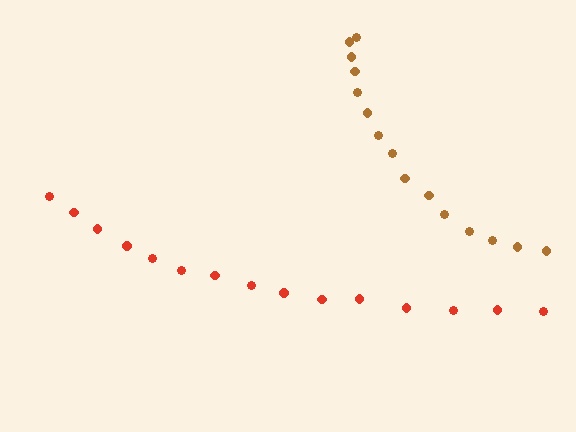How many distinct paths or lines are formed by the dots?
There are 2 distinct paths.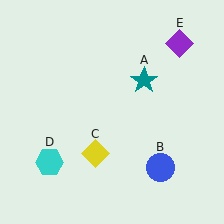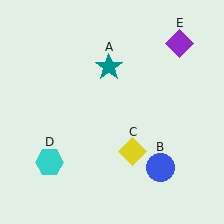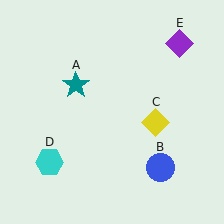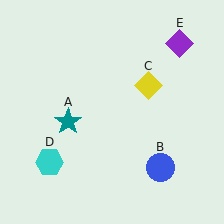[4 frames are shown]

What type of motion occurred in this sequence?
The teal star (object A), yellow diamond (object C) rotated counterclockwise around the center of the scene.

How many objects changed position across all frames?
2 objects changed position: teal star (object A), yellow diamond (object C).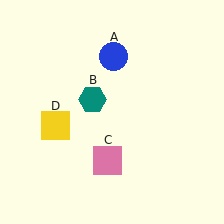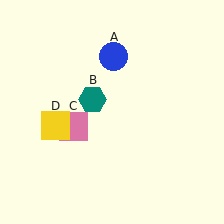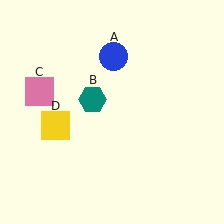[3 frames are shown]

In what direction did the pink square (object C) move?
The pink square (object C) moved up and to the left.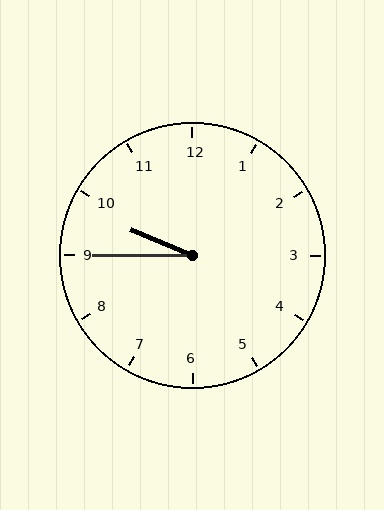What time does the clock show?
9:45.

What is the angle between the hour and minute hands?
Approximately 22 degrees.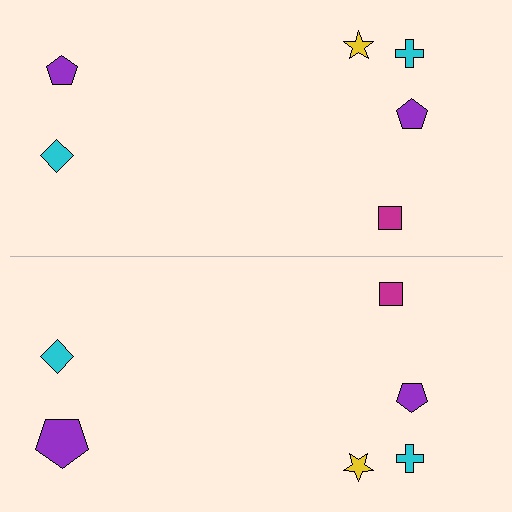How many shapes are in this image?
There are 12 shapes in this image.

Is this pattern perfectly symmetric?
No, the pattern is not perfectly symmetric. The purple pentagon on the bottom side has a different size than its mirror counterpart.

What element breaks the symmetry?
The purple pentagon on the bottom side has a different size than its mirror counterpart.